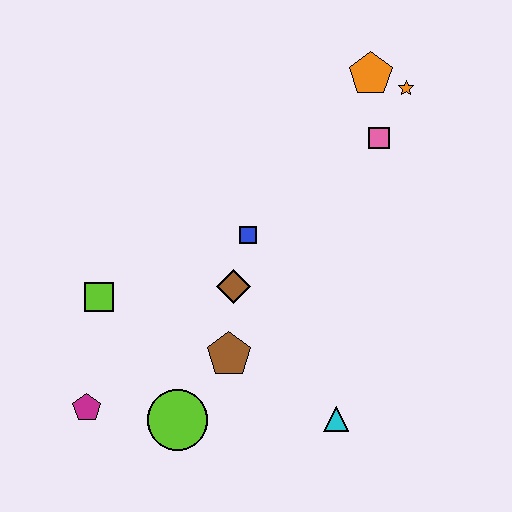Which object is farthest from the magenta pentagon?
The orange star is farthest from the magenta pentagon.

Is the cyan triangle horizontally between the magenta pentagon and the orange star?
Yes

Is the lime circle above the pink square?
No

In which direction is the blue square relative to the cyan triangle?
The blue square is above the cyan triangle.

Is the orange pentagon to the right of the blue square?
Yes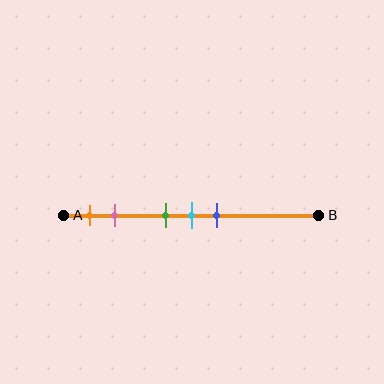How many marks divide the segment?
There are 5 marks dividing the segment.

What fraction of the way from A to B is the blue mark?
The blue mark is approximately 60% (0.6) of the way from A to B.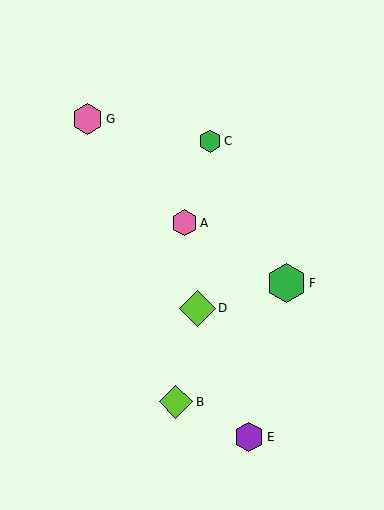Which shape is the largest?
The green hexagon (labeled F) is the largest.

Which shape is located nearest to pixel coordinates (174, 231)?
The pink hexagon (labeled A) at (184, 223) is nearest to that location.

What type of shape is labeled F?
Shape F is a green hexagon.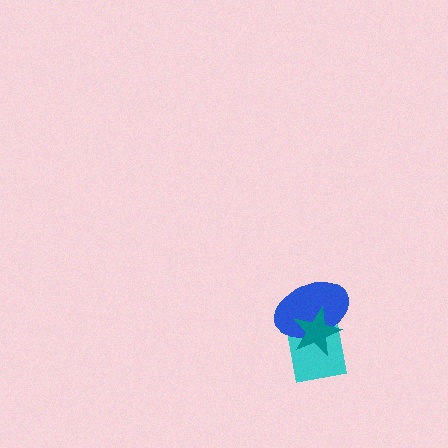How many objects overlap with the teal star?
2 objects overlap with the teal star.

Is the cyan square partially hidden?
Yes, it is partially covered by another shape.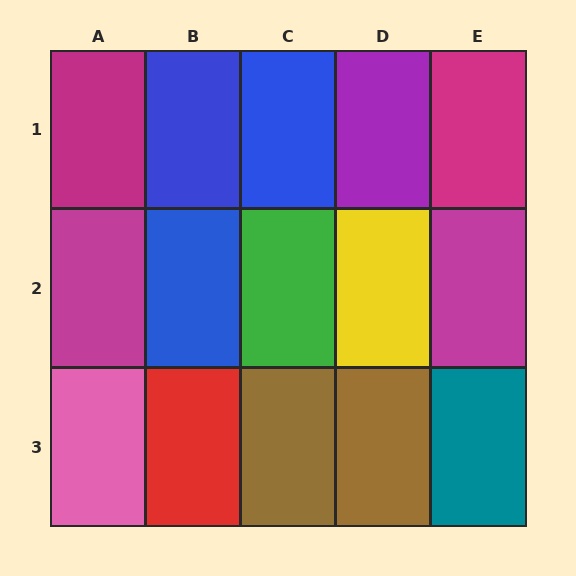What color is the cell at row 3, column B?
Red.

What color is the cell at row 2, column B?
Blue.